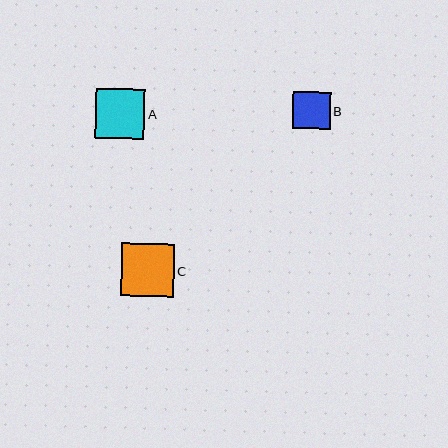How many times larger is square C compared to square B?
Square C is approximately 1.4 times the size of square B.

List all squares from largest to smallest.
From largest to smallest: C, A, B.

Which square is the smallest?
Square B is the smallest with a size of approximately 38 pixels.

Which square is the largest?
Square C is the largest with a size of approximately 53 pixels.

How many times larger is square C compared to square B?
Square C is approximately 1.4 times the size of square B.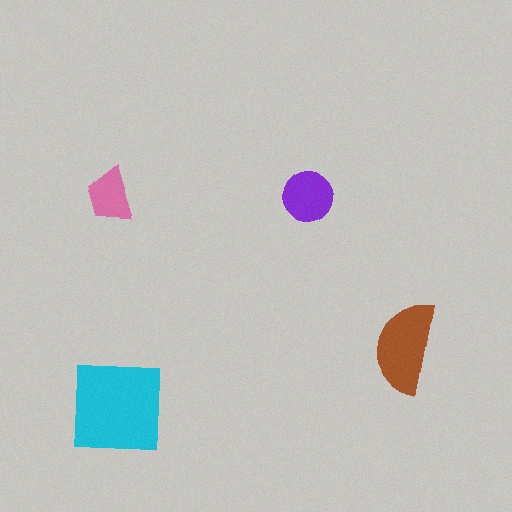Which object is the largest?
The cyan square.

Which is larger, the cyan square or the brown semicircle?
The cyan square.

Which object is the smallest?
The pink trapezoid.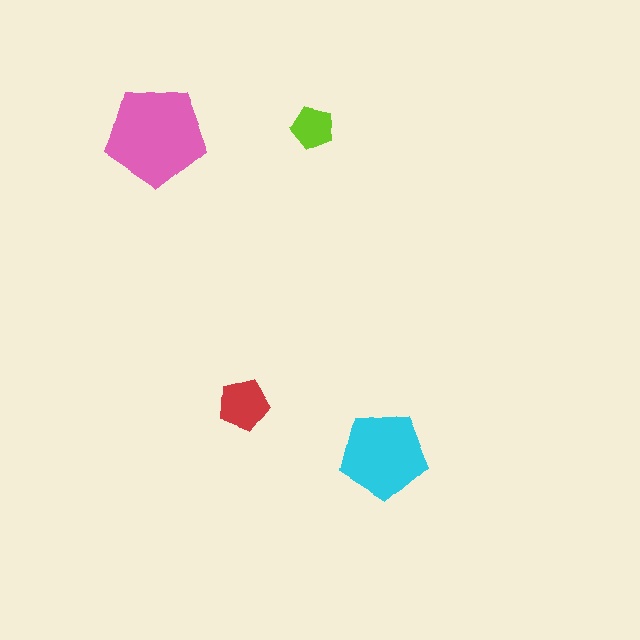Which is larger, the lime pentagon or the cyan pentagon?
The cyan one.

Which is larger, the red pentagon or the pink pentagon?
The pink one.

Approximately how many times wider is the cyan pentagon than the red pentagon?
About 1.5 times wider.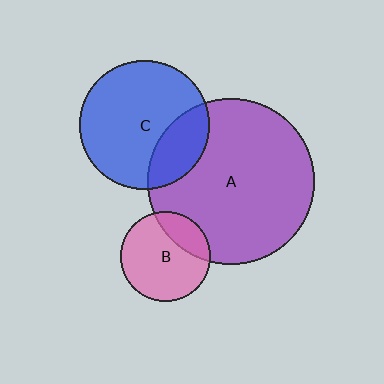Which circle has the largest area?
Circle A (purple).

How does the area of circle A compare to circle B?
Approximately 3.4 times.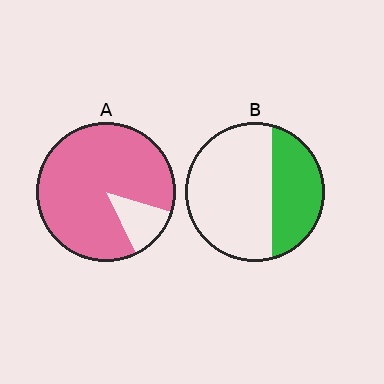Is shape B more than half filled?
No.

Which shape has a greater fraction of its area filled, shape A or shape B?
Shape A.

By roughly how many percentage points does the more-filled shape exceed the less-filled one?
By roughly 50 percentage points (A over B).